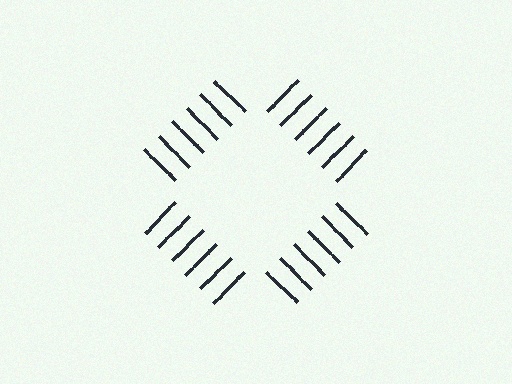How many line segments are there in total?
24 — 6 along each of the 4 edges.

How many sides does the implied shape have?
4 sides — the line-ends trace a square.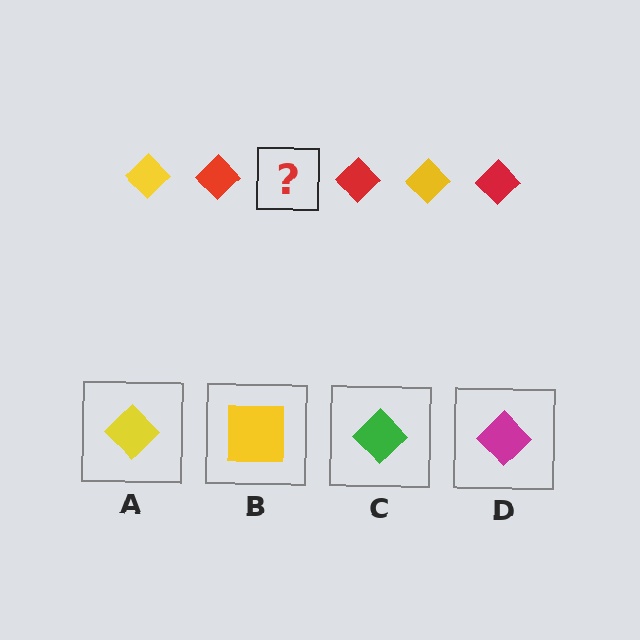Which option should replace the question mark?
Option A.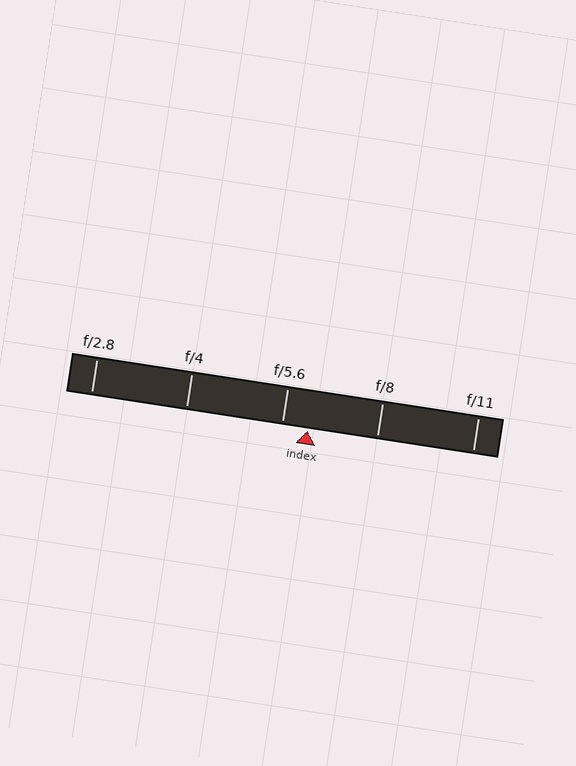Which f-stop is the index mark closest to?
The index mark is closest to f/5.6.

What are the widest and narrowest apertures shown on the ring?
The widest aperture shown is f/2.8 and the narrowest is f/11.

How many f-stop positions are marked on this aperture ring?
There are 5 f-stop positions marked.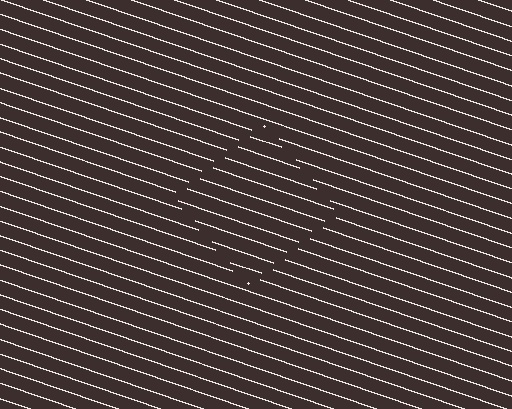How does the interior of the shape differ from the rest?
The interior of the shape contains the same grating, shifted by half a period — the contour is defined by the phase discontinuity where line-ends from the inner and outer gratings abut.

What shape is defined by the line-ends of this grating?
An illusory square. The interior of the shape contains the same grating, shifted by half a period — the contour is defined by the phase discontinuity where line-ends from the inner and outer gratings abut.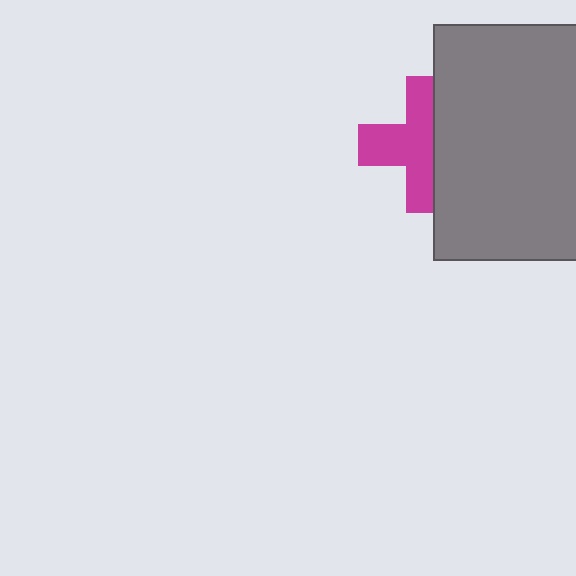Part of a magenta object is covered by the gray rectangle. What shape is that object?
It is a cross.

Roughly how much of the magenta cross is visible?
About half of it is visible (roughly 60%).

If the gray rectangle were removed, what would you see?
You would see the complete magenta cross.